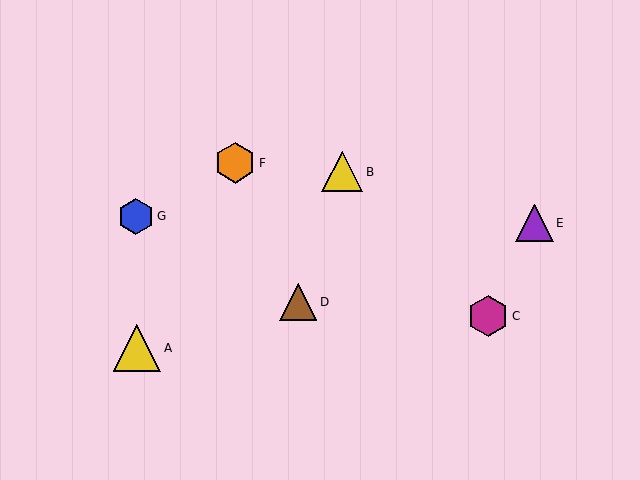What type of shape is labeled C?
Shape C is a magenta hexagon.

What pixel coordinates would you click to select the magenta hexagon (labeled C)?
Click at (488, 316) to select the magenta hexagon C.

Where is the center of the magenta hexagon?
The center of the magenta hexagon is at (488, 316).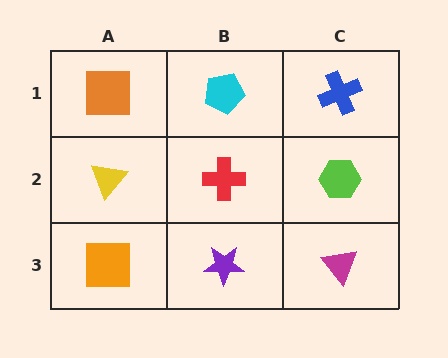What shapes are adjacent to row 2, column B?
A cyan pentagon (row 1, column B), a purple star (row 3, column B), a yellow triangle (row 2, column A), a lime hexagon (row 2, column C).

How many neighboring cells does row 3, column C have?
2.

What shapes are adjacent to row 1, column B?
A red cross (row 2, column B), an orange square (row 1, column A), a blue cross (row 1, column C).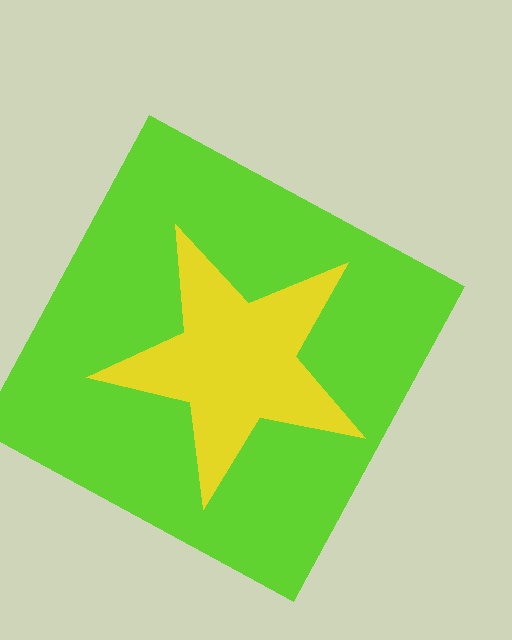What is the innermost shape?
The yellow star.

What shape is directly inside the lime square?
The yellow star.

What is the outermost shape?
The lime square.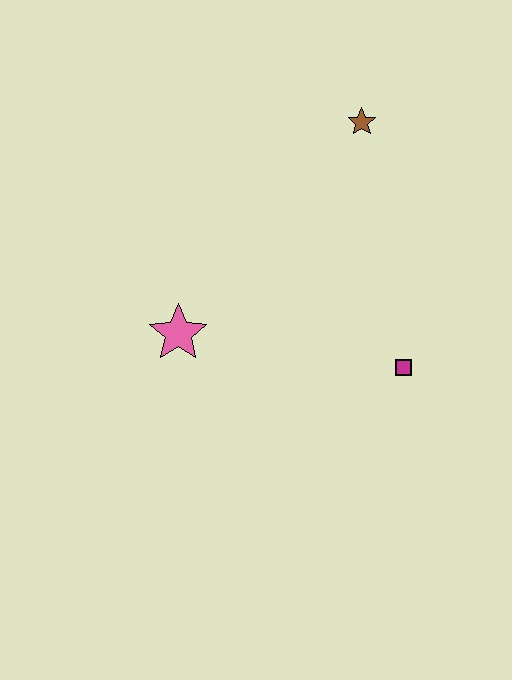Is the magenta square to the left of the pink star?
No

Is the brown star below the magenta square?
No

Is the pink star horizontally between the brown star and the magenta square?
No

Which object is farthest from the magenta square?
The brown star is farthest from the magenta square.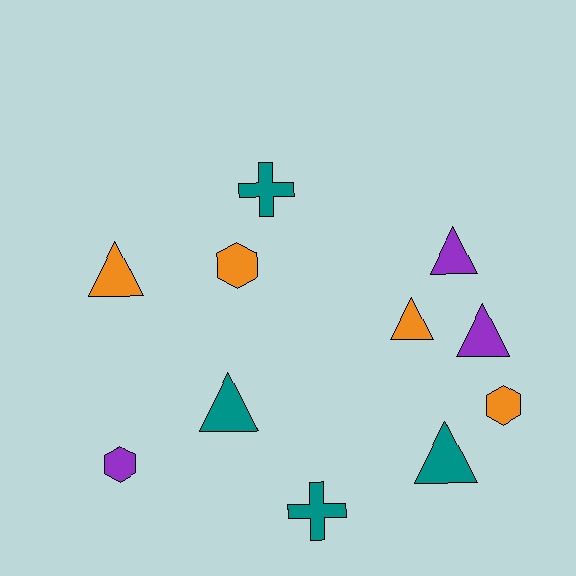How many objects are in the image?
There are 11 objects.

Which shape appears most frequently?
Triangle, with 6 objects.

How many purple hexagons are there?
There is 1 purple hexagon.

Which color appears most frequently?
Teal, with 4 objects.